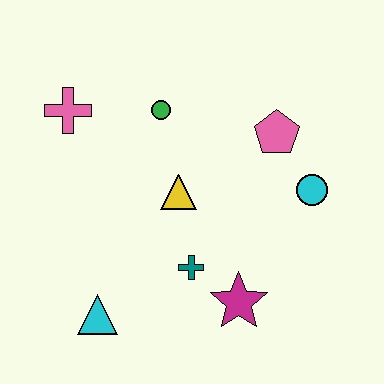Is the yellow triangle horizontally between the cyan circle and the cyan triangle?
Yes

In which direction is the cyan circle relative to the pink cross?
The cyan circle is to the right of the pink cross.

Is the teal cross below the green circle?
Yes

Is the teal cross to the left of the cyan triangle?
No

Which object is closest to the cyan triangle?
The teal cross is closest to the cyan triangle.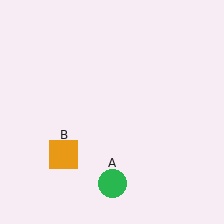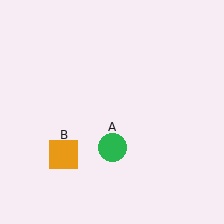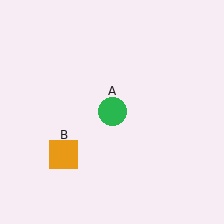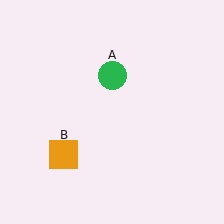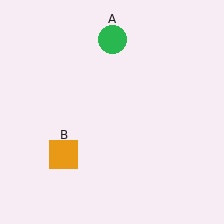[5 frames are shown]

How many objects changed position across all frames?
1 object changed position: green circle (object A).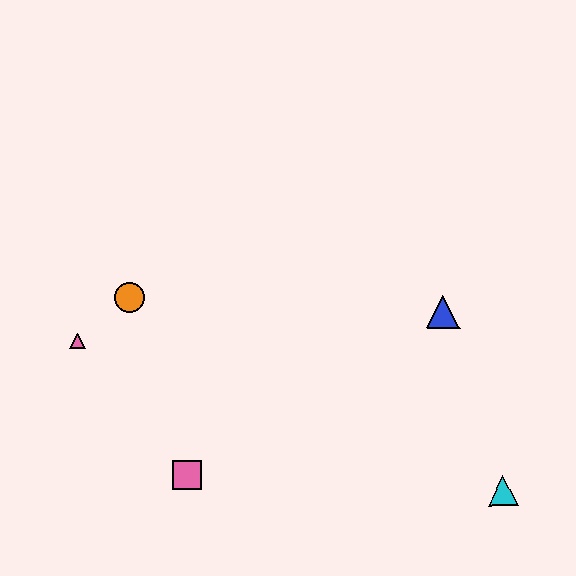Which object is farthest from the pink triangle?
The cyan triangle is farthest from the pink triangle.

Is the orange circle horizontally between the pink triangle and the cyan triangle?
Yes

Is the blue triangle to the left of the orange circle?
No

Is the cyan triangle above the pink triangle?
No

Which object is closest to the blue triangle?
The cyan triangle is closest to the blue triangle.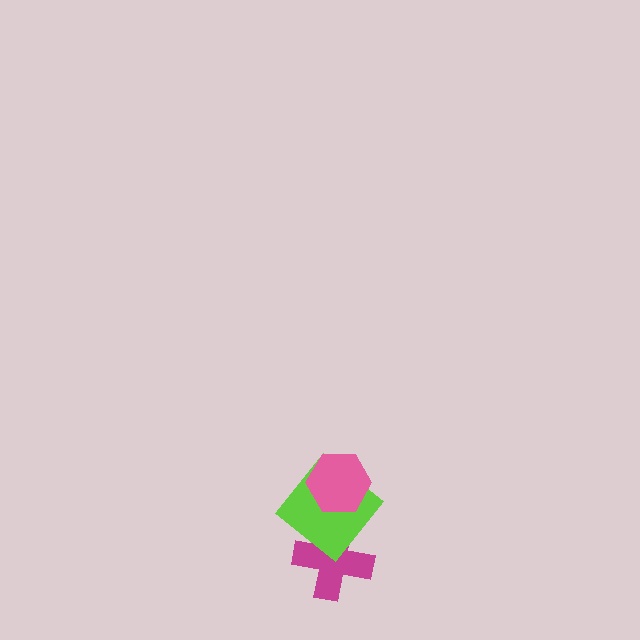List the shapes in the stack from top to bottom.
From top to bottom: the pink hexagon, the lime diamond, the magenta cross.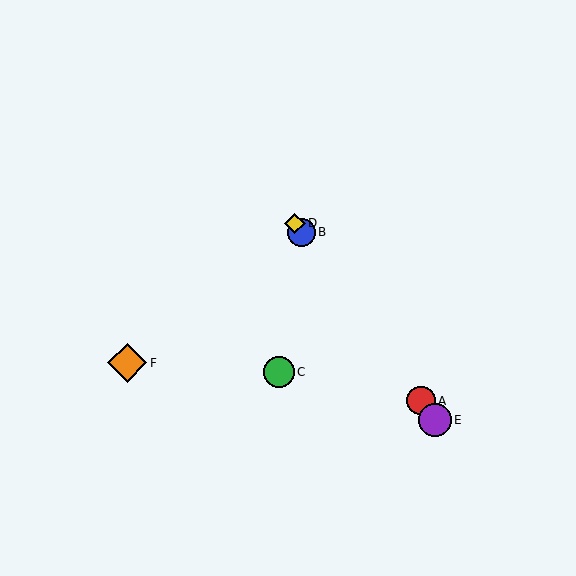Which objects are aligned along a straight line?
Objects A, B, D, E are aligned along a straight line.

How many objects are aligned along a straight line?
4 objects (A, B, D, E) are aligned along a straight line.